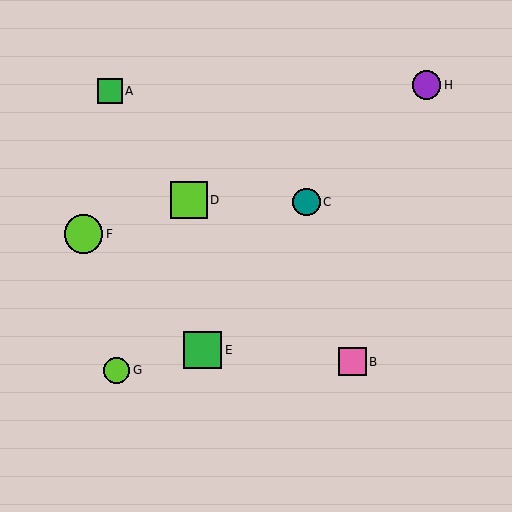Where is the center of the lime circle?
The center of the lime circle is at (83, 234).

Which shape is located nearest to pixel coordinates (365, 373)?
The pink square (labeled B) at (352, 362) is nearest to that location.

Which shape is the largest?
The lime circle (labeled F) is the largest.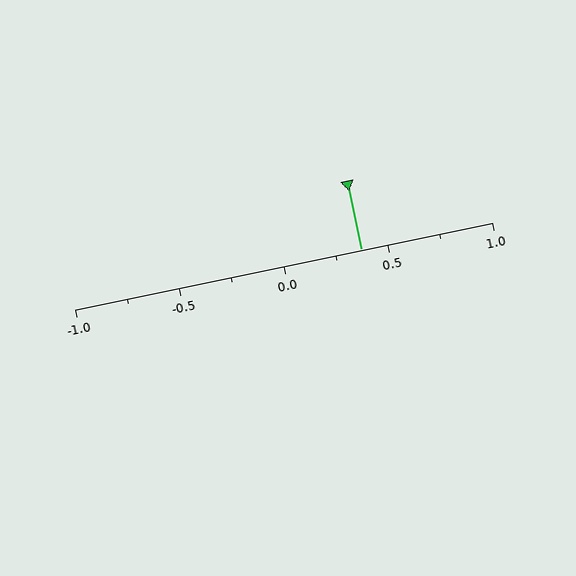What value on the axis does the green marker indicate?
The marker indicates approximately 0.38.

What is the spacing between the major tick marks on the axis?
The major ticks are spaced 0.5 apart.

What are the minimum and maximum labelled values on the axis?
The axis runs from -1.0 to 1.0.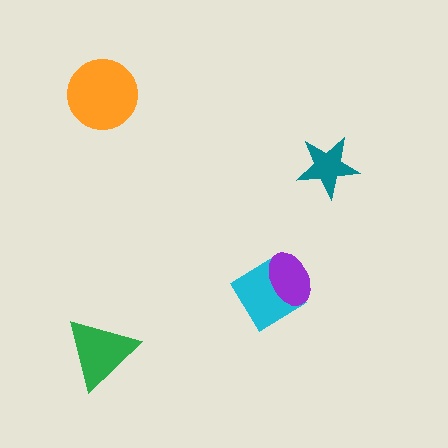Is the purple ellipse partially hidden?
No, no other shape covers it.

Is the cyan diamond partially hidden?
Yes, it is partially covered by another shape.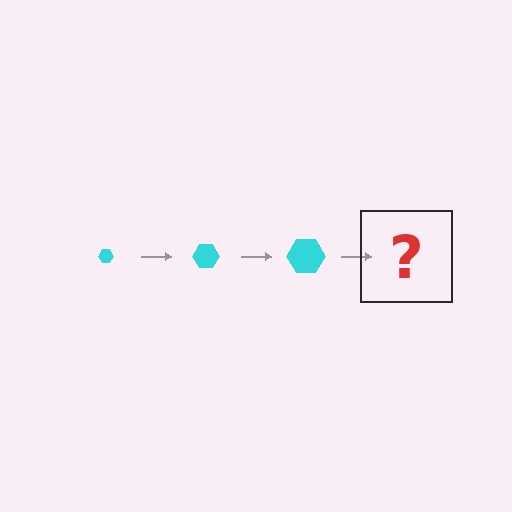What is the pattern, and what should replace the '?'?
The pattern is that the hexagon gets progressively larger each step. The '?' should be a cyan hexagon, larger than the previous one.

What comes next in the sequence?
The next element should be a cyan hexagon, larger than the previous one.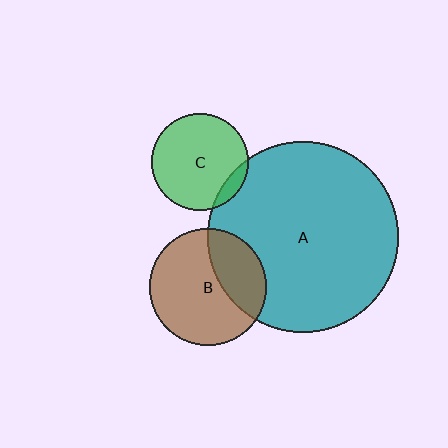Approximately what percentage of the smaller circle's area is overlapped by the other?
Approximately 30%.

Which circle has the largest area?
Circle A (teal).